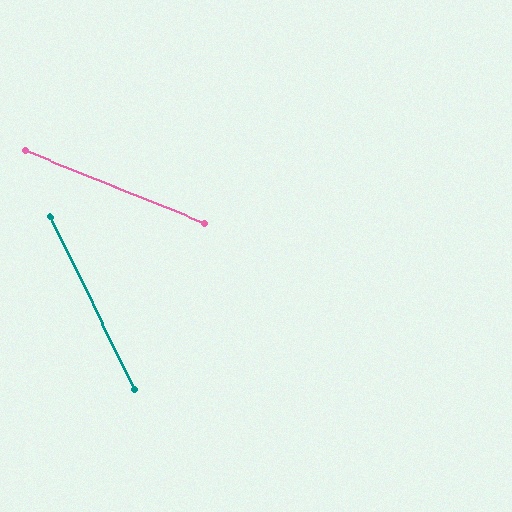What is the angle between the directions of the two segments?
Approximately 42 degrees.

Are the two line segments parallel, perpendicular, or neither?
Neither parallel nor perpendicular — they differ by about 42°.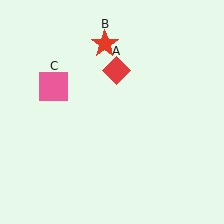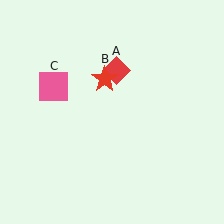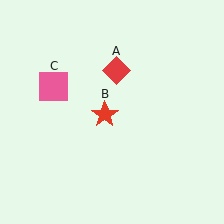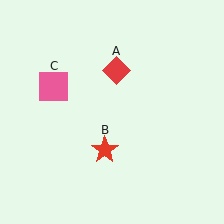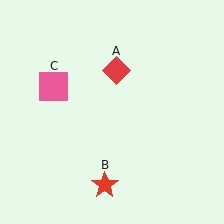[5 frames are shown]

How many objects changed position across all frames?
1 object changed position: red star (object B).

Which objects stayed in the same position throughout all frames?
Red diamond (object A) and pink square (object C) remained stationary.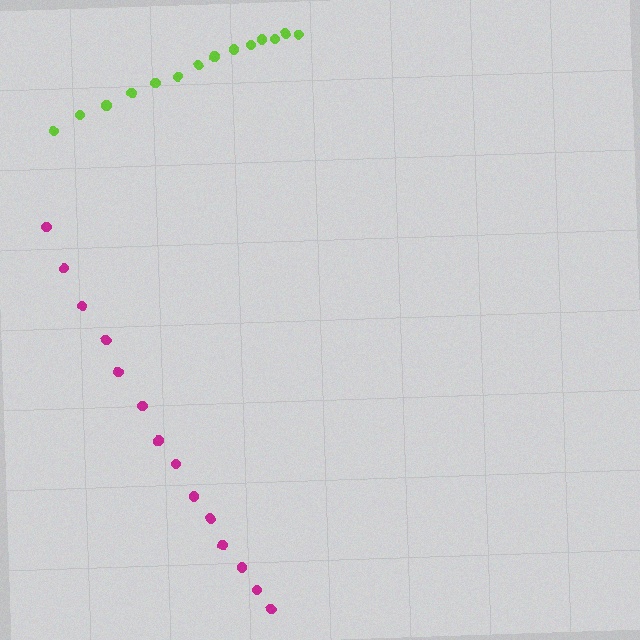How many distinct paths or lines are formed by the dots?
There are 2 distinct paths.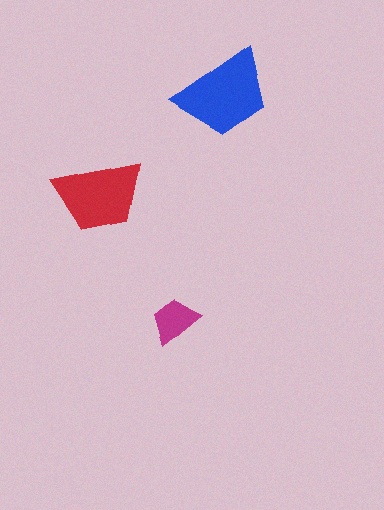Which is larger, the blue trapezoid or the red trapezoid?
The blue one.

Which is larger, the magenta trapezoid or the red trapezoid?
The red one.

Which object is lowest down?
The magenta trapezoid is bottommost.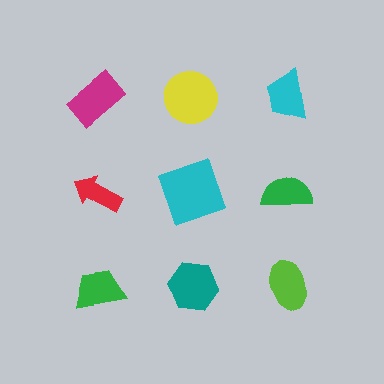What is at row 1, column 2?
A yellow circle.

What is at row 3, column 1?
A green trapezoid.